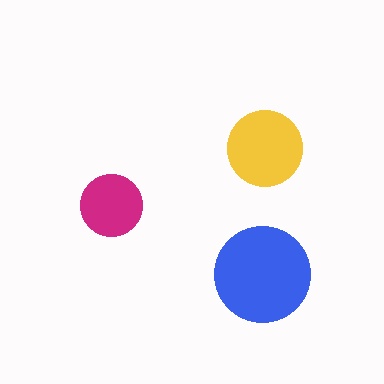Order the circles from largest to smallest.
the blue one, the yellow one, the magenta one.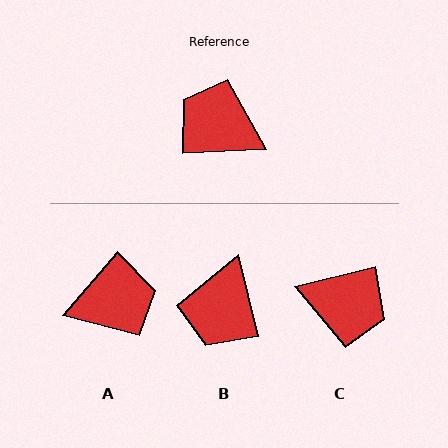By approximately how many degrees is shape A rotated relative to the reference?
Approximately 134 degrees clockwise.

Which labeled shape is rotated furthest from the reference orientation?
C, about 169 degrees away.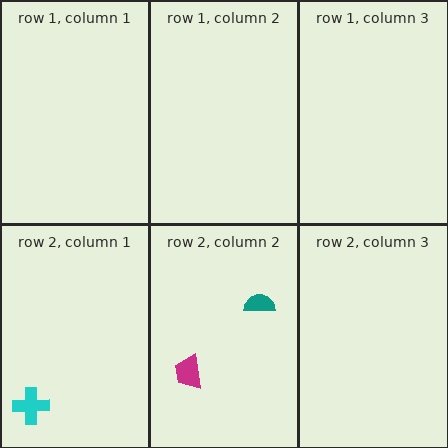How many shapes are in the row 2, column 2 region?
2.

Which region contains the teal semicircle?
The row 2, column 2 region.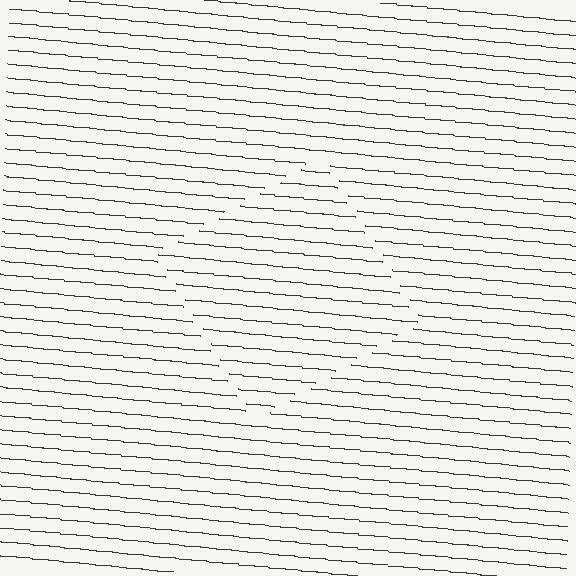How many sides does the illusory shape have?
4 sides — the line-ends trace a square.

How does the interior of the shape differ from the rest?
The interior of the shape contains the same grating, shifted by half a period — the contour is defined by the phase discontinuity where line-ends from the inner and outer gratings abut.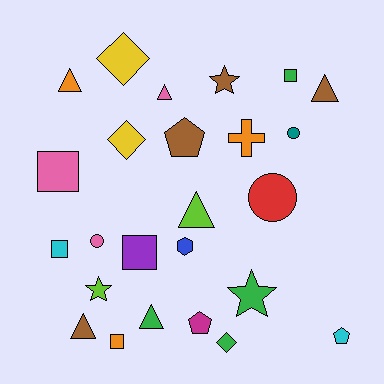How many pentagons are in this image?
There are 3 pentagons.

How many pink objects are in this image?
There are 3 pink objects.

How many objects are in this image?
There are 25 objects.